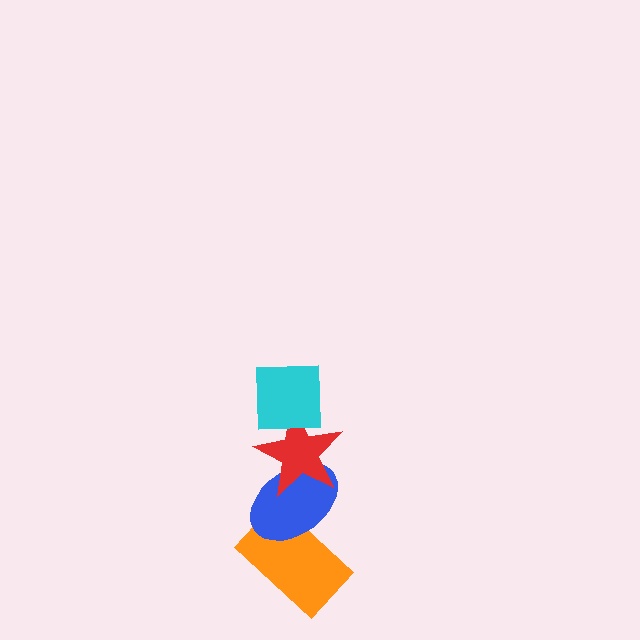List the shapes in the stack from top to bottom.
From top to bottom: the cyan square, the red star, the blue ellipse, the orange rectangle.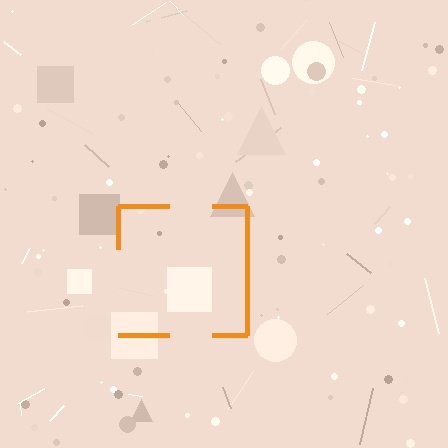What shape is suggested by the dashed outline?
The dashed outline suggests a square.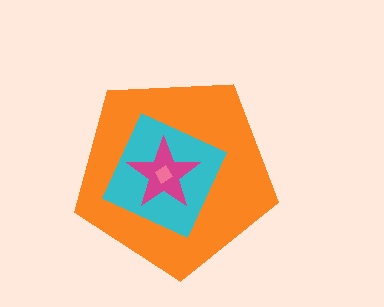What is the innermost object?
The pink diamond.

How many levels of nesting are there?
4.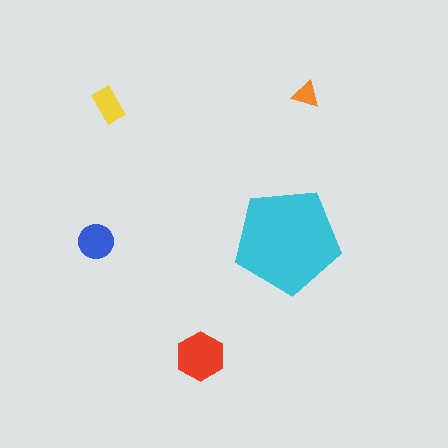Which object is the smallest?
The orange triangle.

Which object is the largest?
The cyan pentagon.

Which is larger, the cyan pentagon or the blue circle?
The cyan pentagon.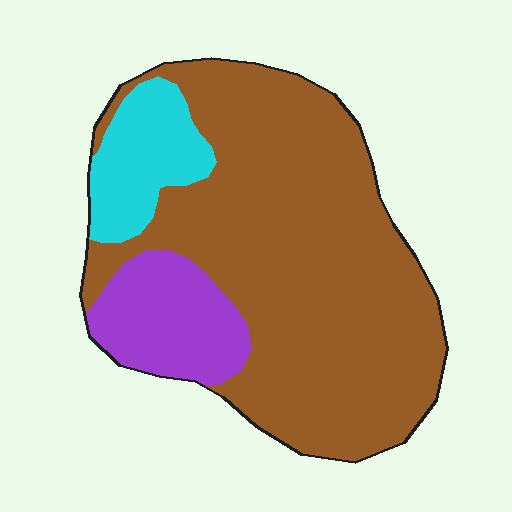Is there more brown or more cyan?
Brown.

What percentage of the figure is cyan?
Cyan takes up less than a quarter of the figure.